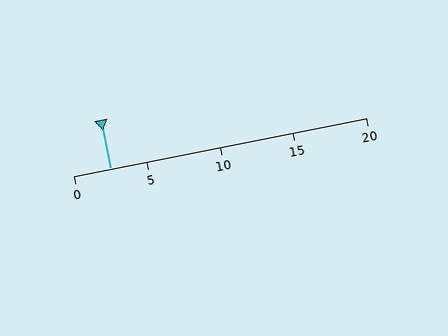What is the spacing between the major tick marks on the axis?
The major ticks are spaced 5 apart.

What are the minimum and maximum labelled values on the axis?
The axis runs from 0 to 20.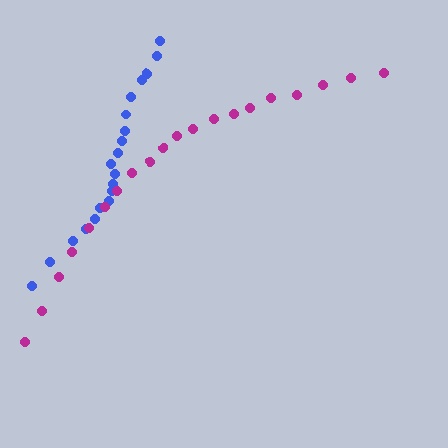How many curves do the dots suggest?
There are 2 distinct paths.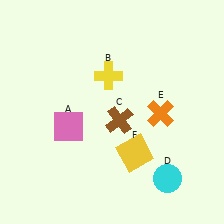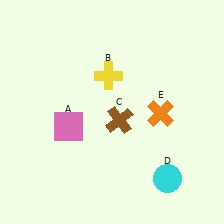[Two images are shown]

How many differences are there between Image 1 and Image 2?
There is 1 difference between the two images.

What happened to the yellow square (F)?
The yellow square (F) was removed in Image 2. It was in the bottom-right area of Image 1.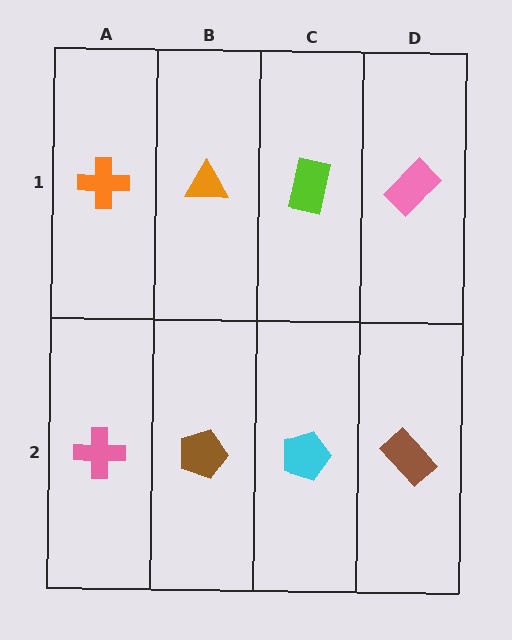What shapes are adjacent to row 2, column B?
An orange triangle (row 1, column B), a pink cross (row 2, column A), a cyan pentagon (row 2, column C).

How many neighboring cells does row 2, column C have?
3.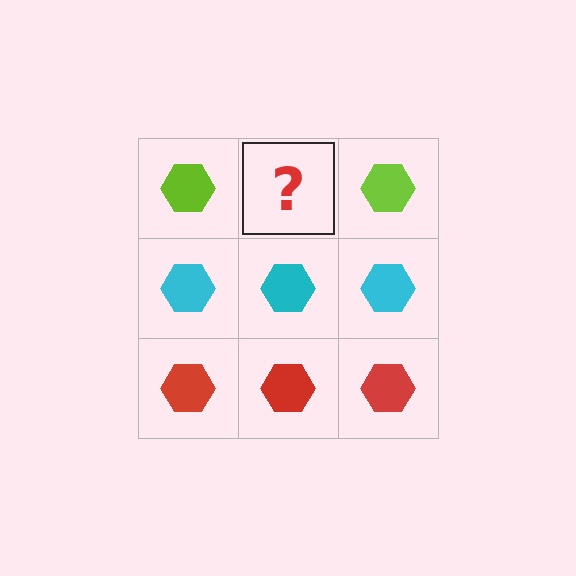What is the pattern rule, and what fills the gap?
The rule is that each row has a consistent color. The gap should be filled with a lime hexagon.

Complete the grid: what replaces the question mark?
The question mark should be replaced with a lime hexagon.